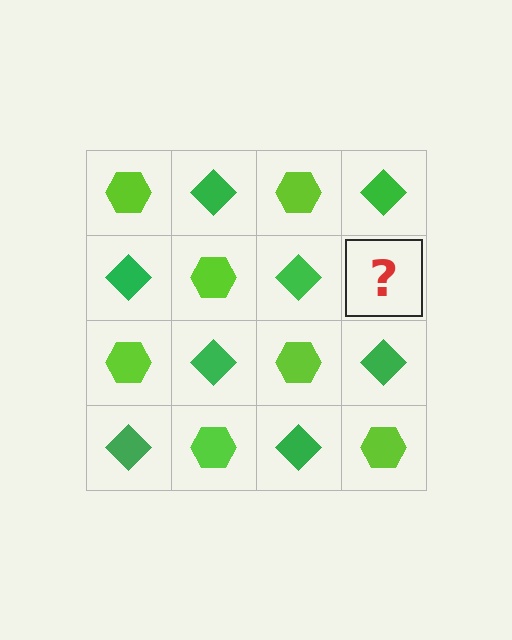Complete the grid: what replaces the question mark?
The question mark should be replaced with a lime hexagon.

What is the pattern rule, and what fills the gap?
The rule is that it alternates lime hexagon and green diamond in a checkerboard pattern. The gap should be filled with a lime hexagon.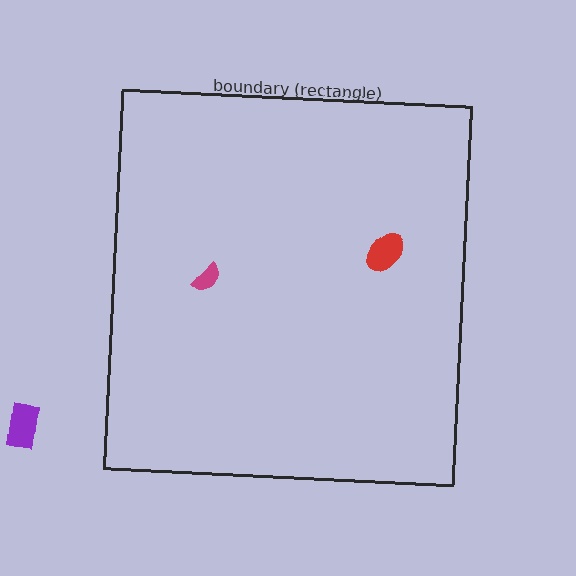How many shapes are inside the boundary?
2 inside, 1 outside.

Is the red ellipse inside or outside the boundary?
Inside.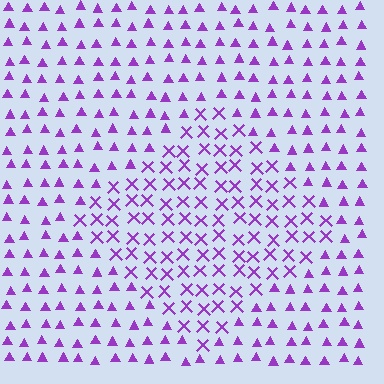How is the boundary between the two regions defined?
The boundary is defined by a change in element shape: X marks inside vs. triangles outside. All elements share the same color and spacing.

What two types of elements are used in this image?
The image uses X marks inside the diamond region and triangles outside it.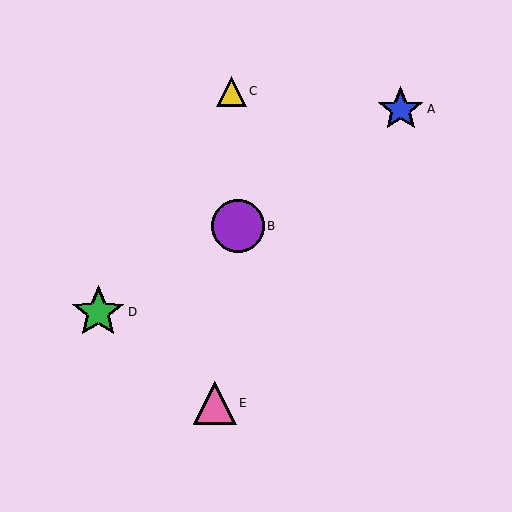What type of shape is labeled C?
Shape C is a yellow triangle.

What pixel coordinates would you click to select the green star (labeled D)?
Click at (98, 312) to select the green star D.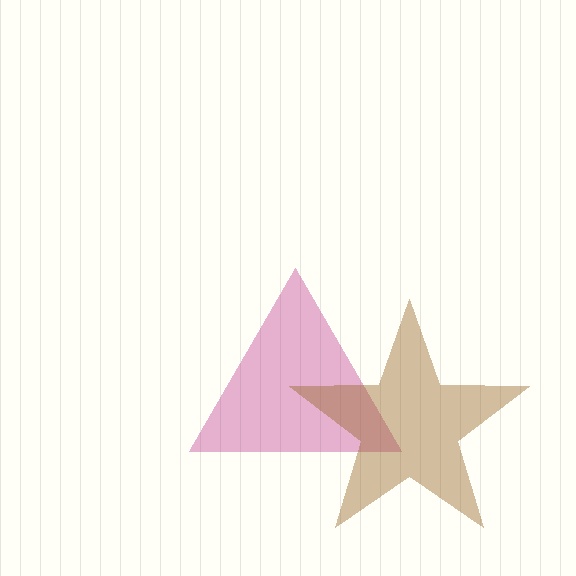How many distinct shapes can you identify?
There are 2 distinct shapes: a magenta triangle, a brown star.